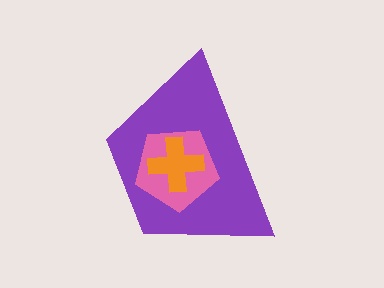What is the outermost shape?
The purple trapezoid.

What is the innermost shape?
The orange cross.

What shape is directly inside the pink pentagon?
The orange cross.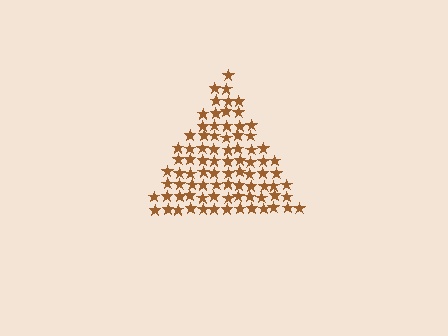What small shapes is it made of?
It is made of small stars.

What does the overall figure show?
The overall figure shows a triangle.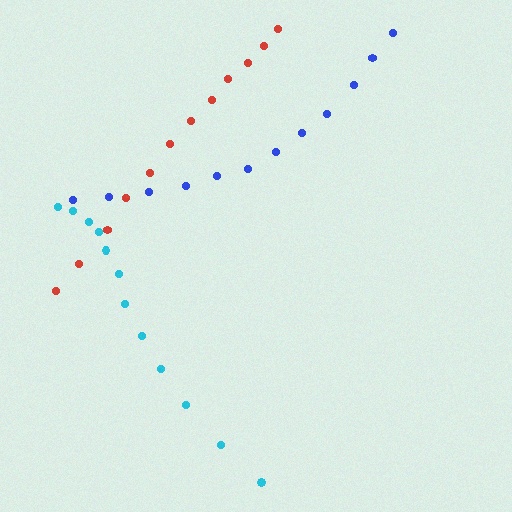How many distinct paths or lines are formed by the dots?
There are 3 distinct paths.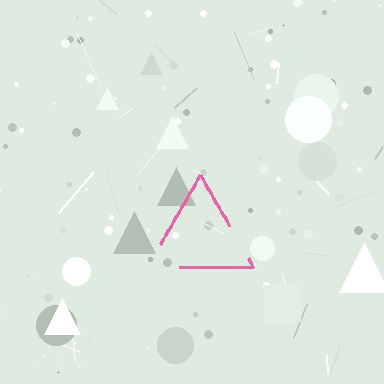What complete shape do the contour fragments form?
The contour fragments form a triangle.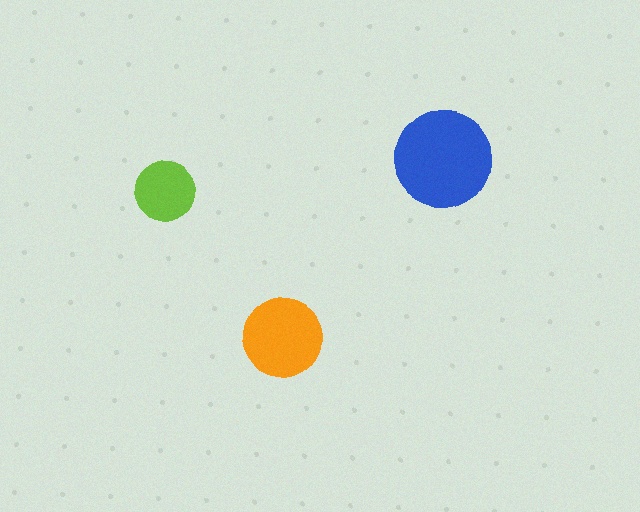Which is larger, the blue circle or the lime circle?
The blue one.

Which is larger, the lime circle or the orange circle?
The orange one.